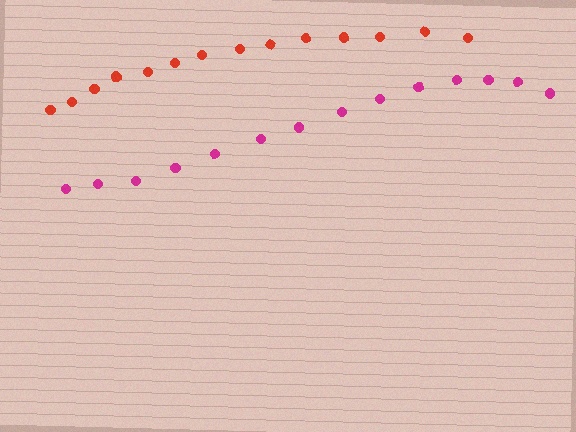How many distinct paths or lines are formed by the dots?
There are 2 distinct paths.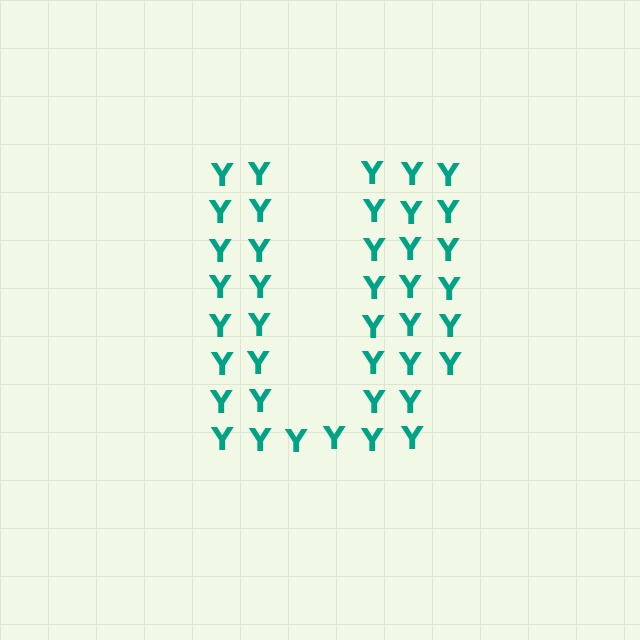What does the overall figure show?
The overall figure shows the letter U.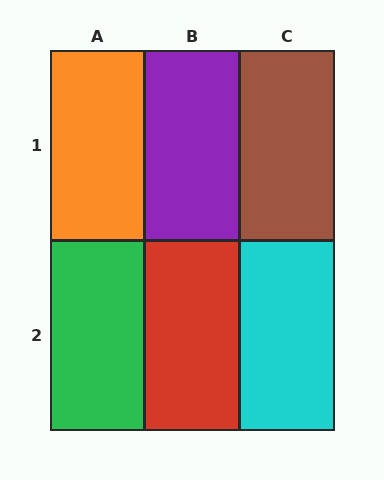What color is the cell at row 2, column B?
Red.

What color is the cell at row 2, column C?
Cyan.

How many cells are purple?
1 cell is purple.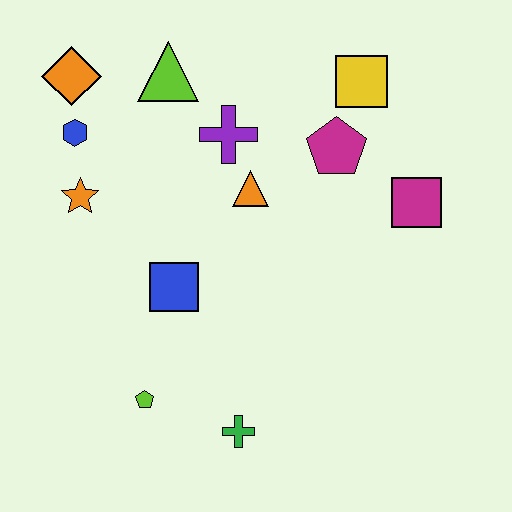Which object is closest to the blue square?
The lime pentagon is closest to the blue square.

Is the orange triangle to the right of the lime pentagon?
Yes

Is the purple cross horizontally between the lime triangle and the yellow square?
Yes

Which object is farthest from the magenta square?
The orange diamond is farthest from the magenta square.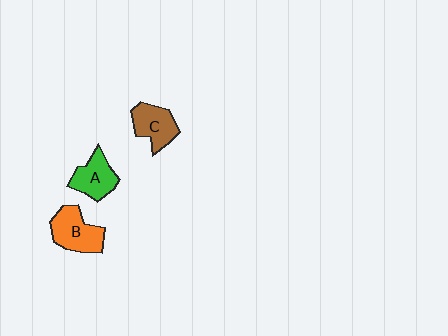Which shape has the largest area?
Shape B (orange).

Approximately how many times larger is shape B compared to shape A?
Approximately 1.2 times.